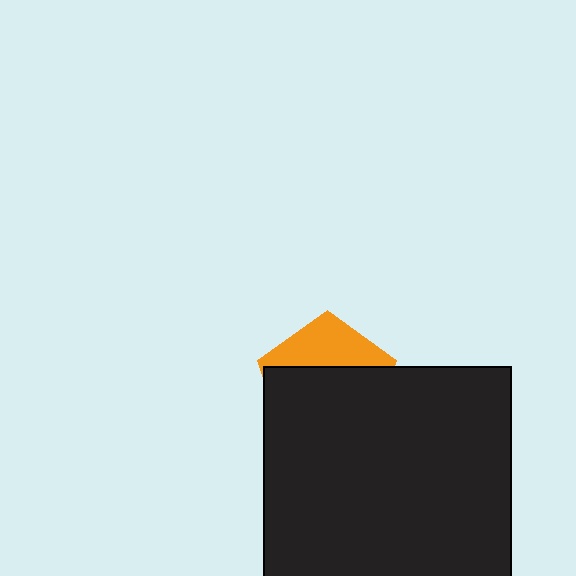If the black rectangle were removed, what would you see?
You would see the complete orange pentagon.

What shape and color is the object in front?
The object in front is a black rectangle.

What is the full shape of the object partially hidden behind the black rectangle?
The partially hidden object is an orange pentagon.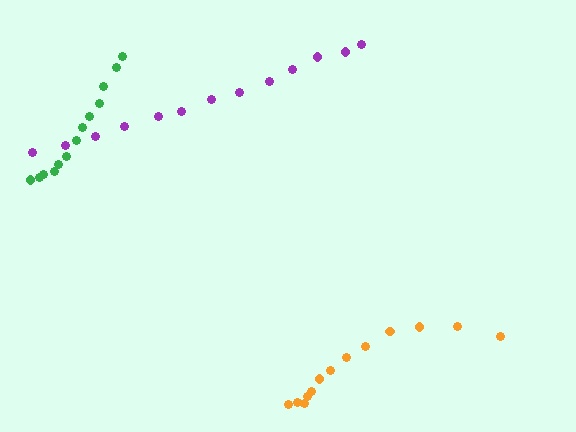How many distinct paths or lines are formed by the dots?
There are 3 distinct paths.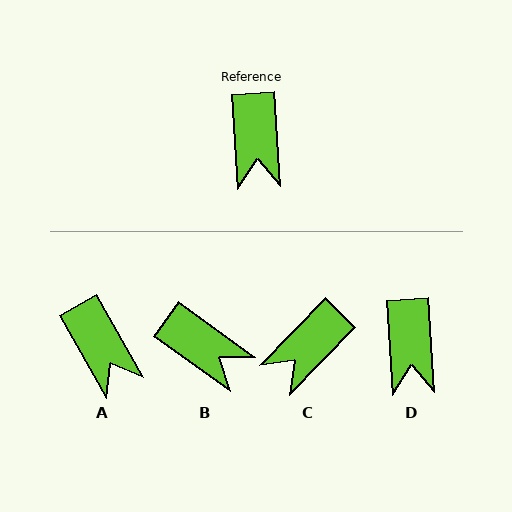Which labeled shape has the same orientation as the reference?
D.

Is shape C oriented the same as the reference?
No, it is off by about 48 degrees.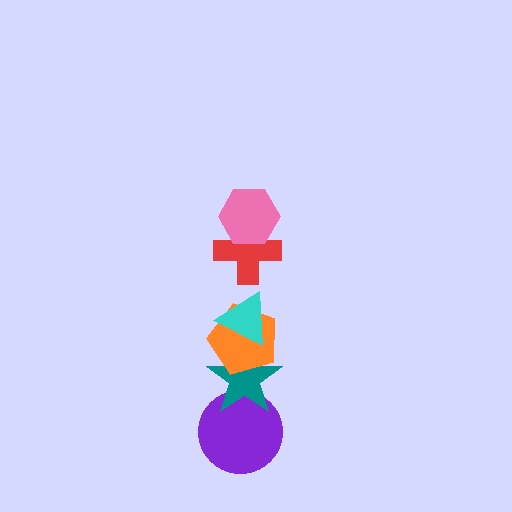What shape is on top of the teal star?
The orange pentagon is on top of the teal star.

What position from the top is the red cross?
The red cross is 2nd from the top.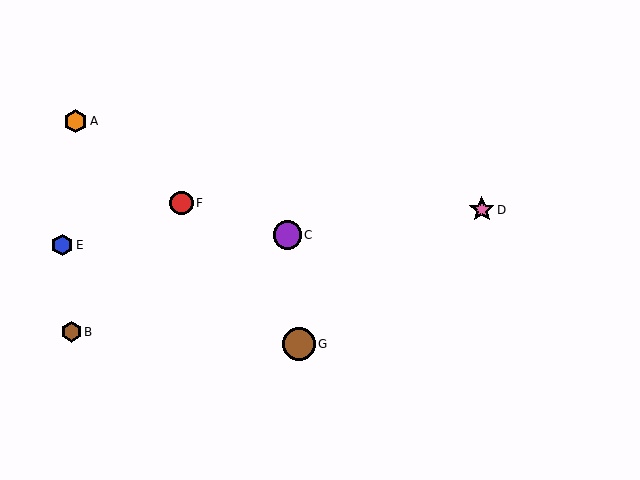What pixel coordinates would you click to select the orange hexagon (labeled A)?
Click at (76, 121) to select the orange hexagon A.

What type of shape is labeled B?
Shape B is a brown hexagon.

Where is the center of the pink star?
The center of the pink star is at (482, 210).